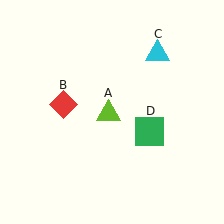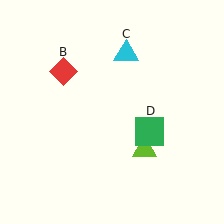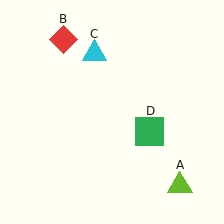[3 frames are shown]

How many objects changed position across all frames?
3 objects changed position: lime triangle (object A), red diamond (object B), cyan triangle (object C).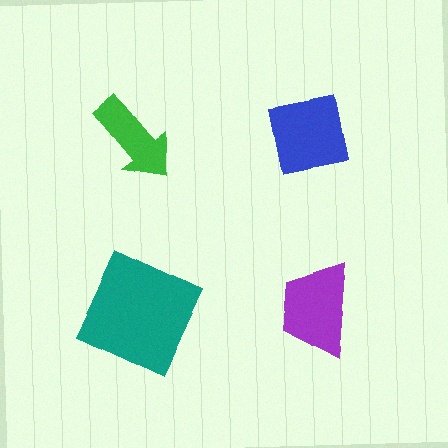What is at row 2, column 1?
A teal square.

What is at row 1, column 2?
A blue square.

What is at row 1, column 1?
A green arrow.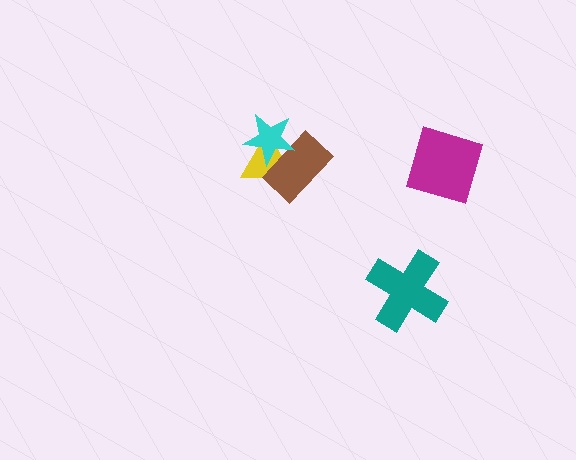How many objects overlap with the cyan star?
2 objects overlap with the cyan star.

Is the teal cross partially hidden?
No, no other shape covers it.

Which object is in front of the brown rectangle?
The cyan star is in front of the brown rectangle.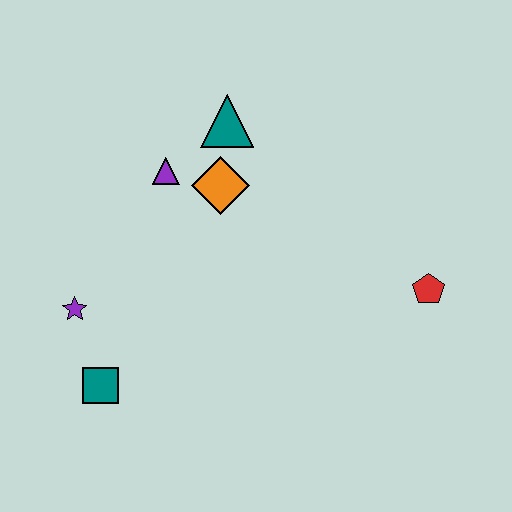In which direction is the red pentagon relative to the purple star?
The red pentagon is to the right of the purple star.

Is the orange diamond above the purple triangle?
No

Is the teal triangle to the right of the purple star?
Yes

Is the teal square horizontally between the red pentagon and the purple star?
Yes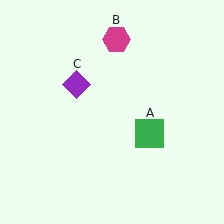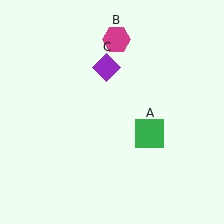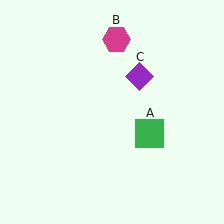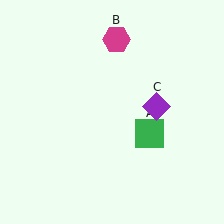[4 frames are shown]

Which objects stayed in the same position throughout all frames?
Green square (object A) and magenta hexagon (object B) remained stationary.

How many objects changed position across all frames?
1 object changed position: purple diamond (object C).